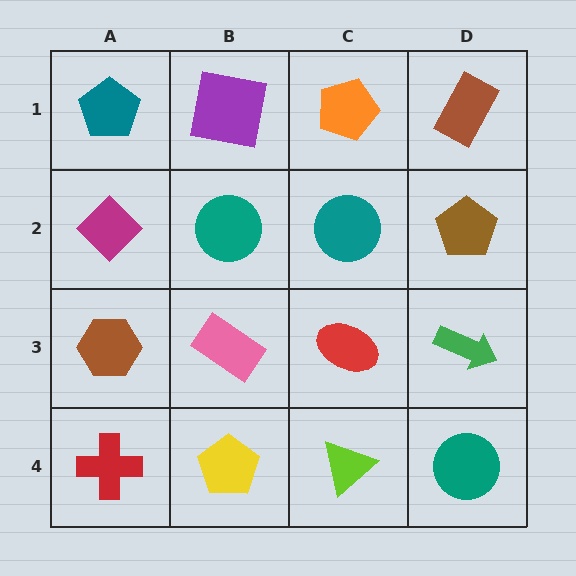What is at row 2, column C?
A teal circle.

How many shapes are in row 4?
4 shapes.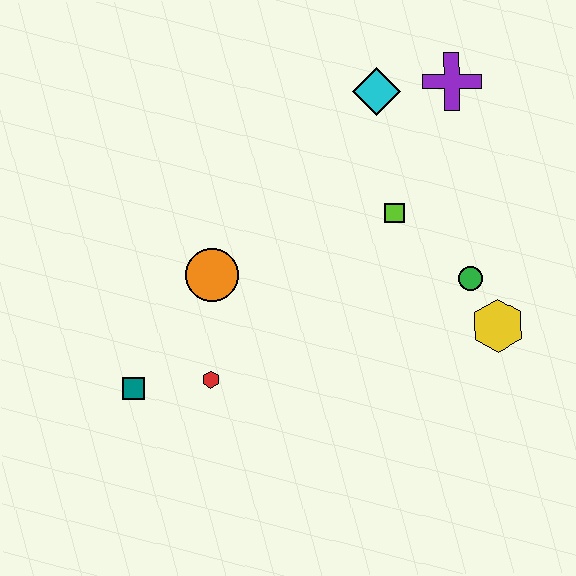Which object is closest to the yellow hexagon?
The green circle is closest to the yellow hexagon.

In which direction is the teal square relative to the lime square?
The teal square is to the left of the lime square.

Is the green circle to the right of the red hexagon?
Yes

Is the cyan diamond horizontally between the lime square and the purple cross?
No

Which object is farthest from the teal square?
The purple cross is farthest from the teal square.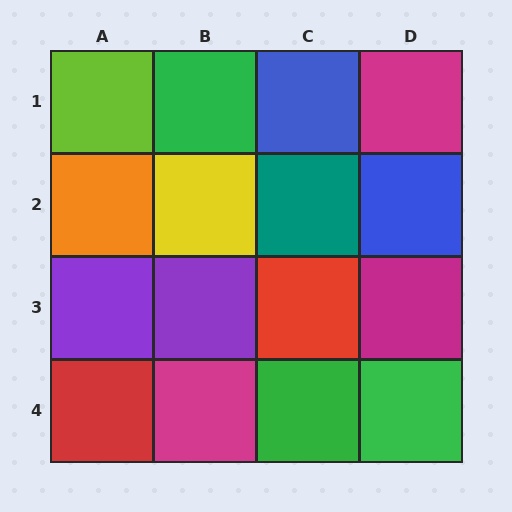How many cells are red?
2 cells are red.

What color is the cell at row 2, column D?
Blue.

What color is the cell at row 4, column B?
Magenta.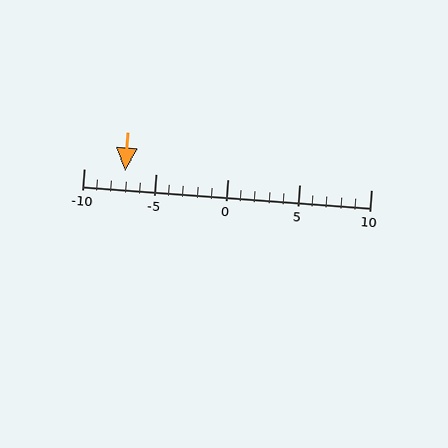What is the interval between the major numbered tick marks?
The major tick marks are spaced 5 units apart.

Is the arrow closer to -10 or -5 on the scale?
The arrow is closer to -5.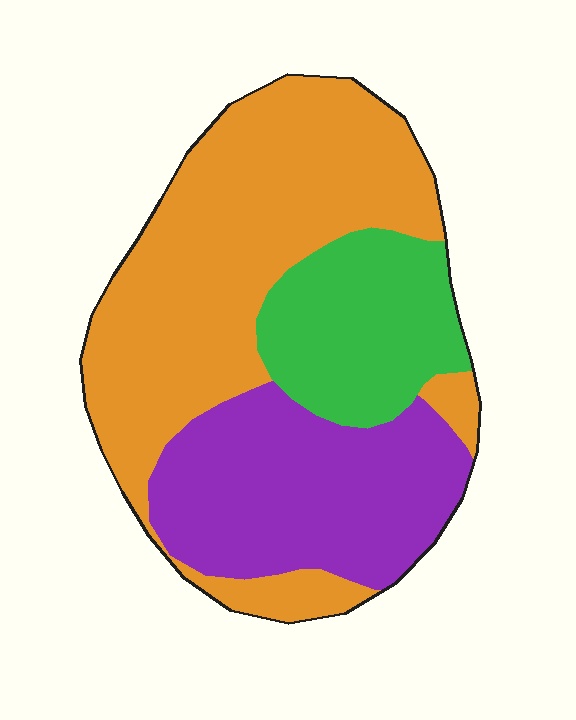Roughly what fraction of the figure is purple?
Purple takes up between a quarter and a half of the figure.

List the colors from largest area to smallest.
From largest to smallest: orange, purple, green.